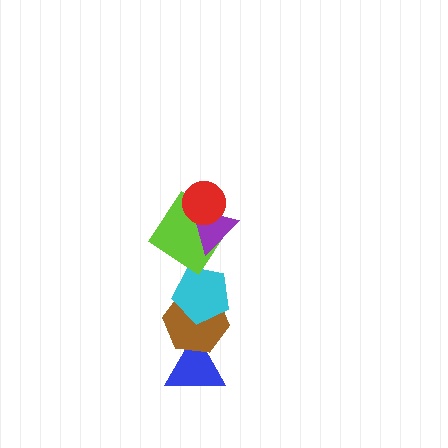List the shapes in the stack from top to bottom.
From top to bottom: the red circle, the purple triangle, the lime diamond, the cyan pentagon, the brown hexagon, the blue triangle.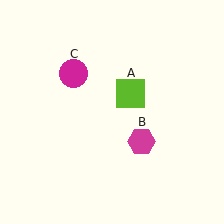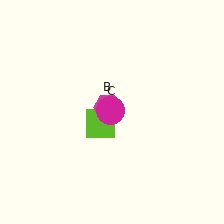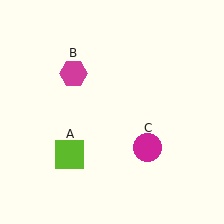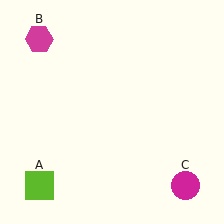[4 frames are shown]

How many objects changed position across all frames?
3 objects changed position: lime square (object A), magenta hexagon (object B), magenta circle (object C).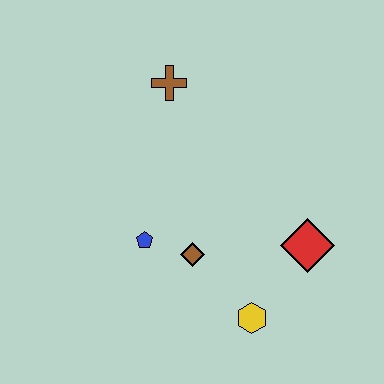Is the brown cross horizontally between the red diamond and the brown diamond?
No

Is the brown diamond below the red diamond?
Yes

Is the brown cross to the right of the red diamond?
No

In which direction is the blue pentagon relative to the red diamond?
The blue pentagon is to the left of the red diamond.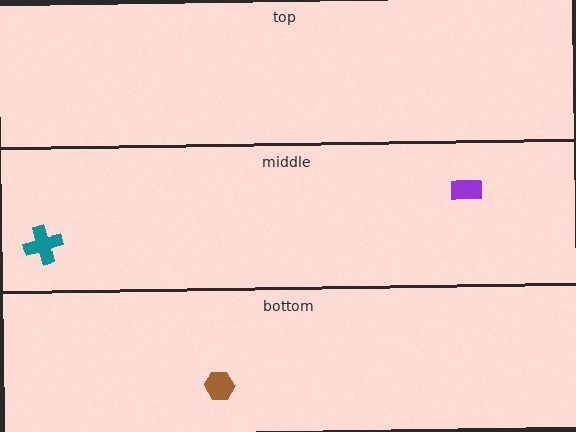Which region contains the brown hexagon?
The bottom region.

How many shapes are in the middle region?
2.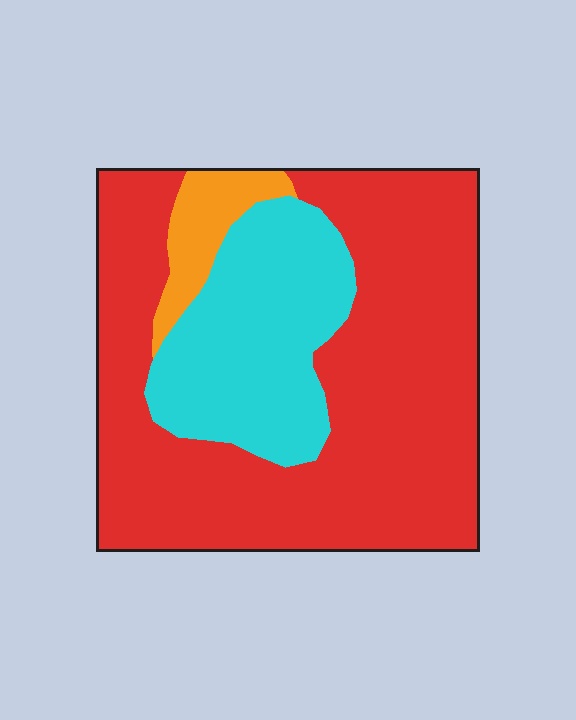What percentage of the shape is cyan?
Cyan takes up about one quarter (1/4) of the shape.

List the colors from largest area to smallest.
From largest to smallest: red, cyan, orange.